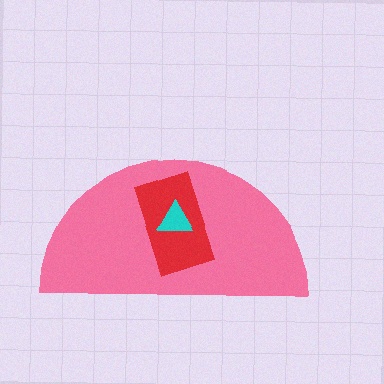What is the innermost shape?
The cyan triangle.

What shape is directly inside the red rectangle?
The cyan triangle.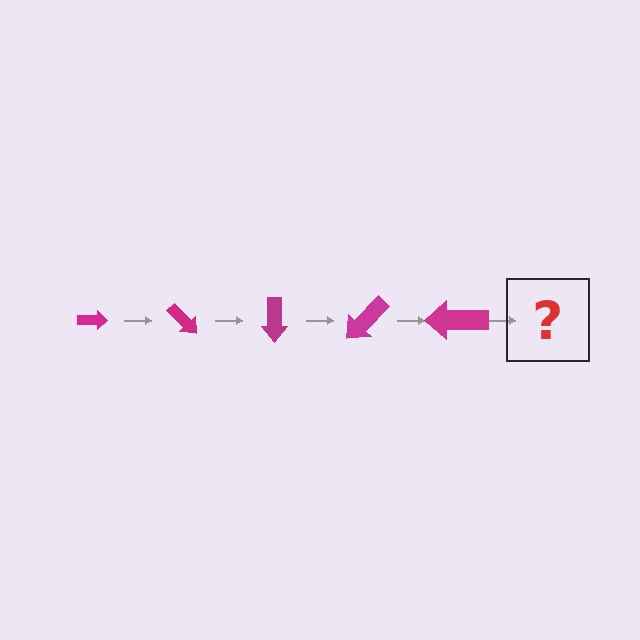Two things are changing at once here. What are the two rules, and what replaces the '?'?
The two rules are that the arrow grows larger each step and it rotates 45 degrees each step. The '?' should be an arrow, larger than the previous one and rotated 225 degrees from the start.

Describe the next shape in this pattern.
It should be an arrow, larger than the previous one and rotated 225 degrees from the start.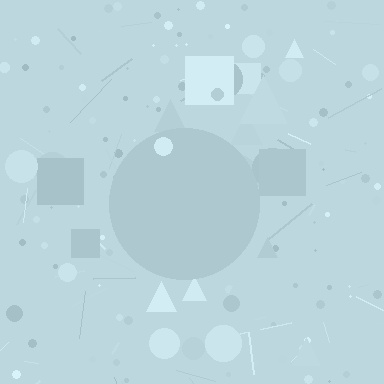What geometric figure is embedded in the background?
A circle is embedded in the background.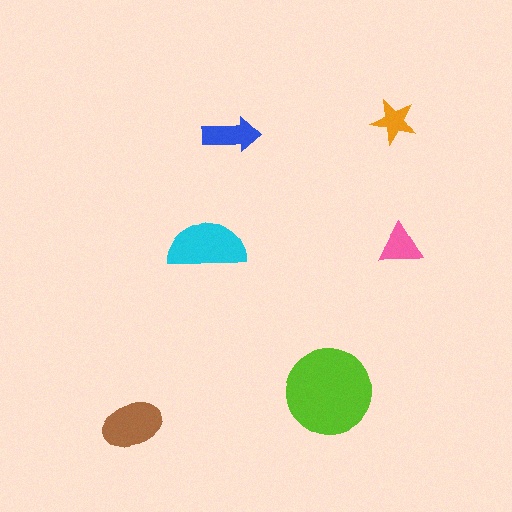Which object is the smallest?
The orange star.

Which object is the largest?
The lime circle.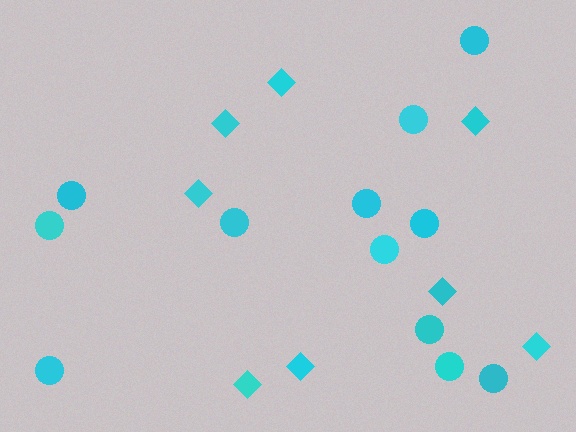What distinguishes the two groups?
There are 2 groups: one group of diamonds (8) and one group of circles (12).